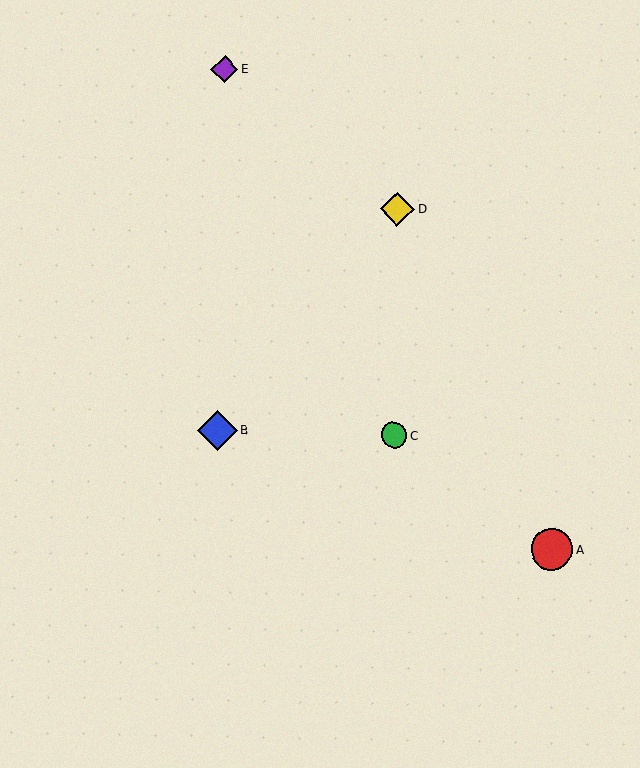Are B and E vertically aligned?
Yes, both are at x≈217.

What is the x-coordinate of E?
Object E is at x≈225.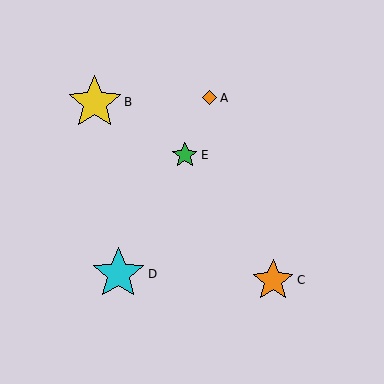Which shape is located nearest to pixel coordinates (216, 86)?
The orange diamond (labeled A) at (210, 98) is nearest to that location.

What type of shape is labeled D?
Shape D is a cyan star.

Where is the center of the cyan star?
The center of the cyan star is at (118, 274).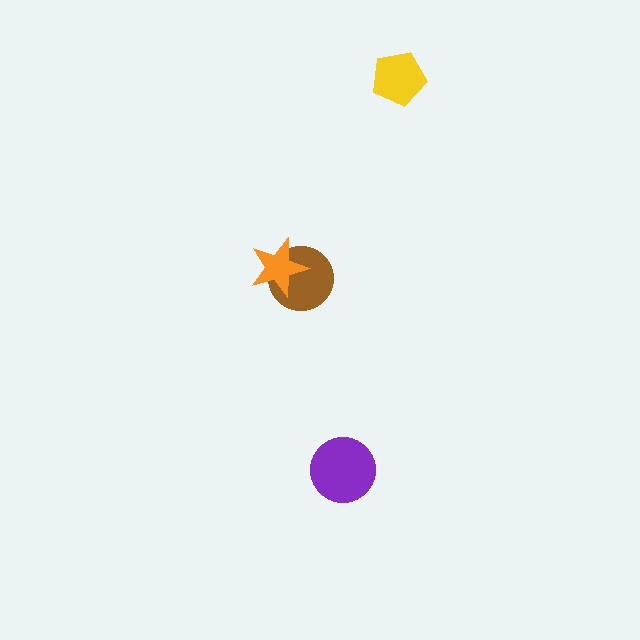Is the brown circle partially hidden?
Yes, it is partially covered by another shape.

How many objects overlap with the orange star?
1 object overlaps with the orange star.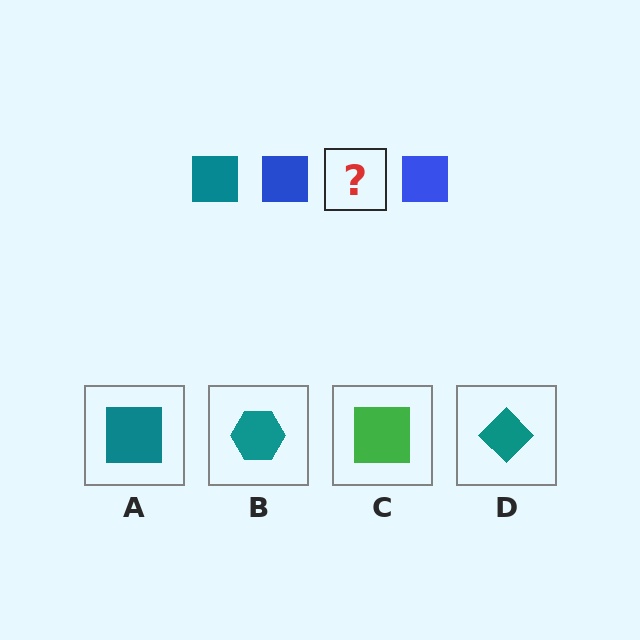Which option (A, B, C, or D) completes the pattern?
A.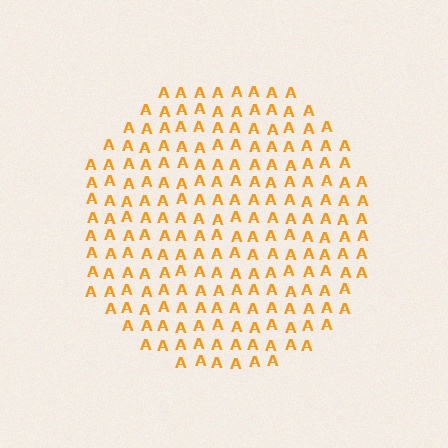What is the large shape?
The large shape is a circle.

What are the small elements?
The small elements are letter A's.